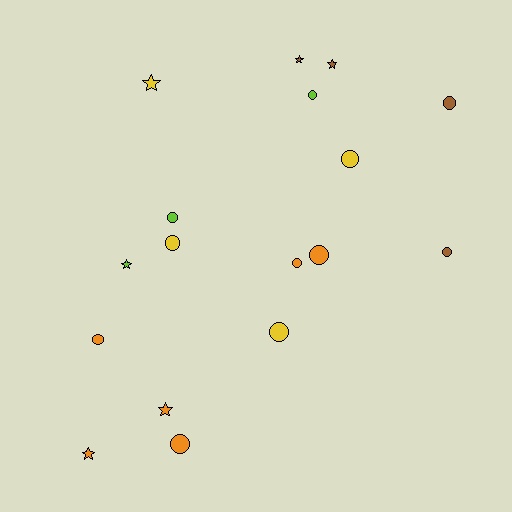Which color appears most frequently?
Orange, with 6 objects.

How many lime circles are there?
There are 2 lime circles.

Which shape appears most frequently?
Circle, with 11 objects.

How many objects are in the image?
There are 17 objects.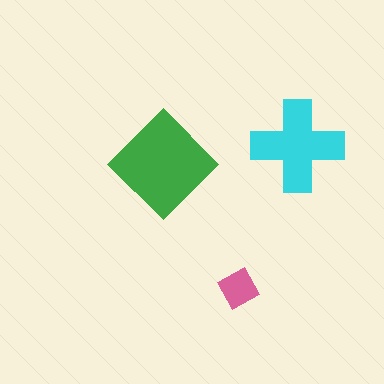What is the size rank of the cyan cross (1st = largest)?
2nd.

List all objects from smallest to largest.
The pink square, the cyan cross, the green diamond.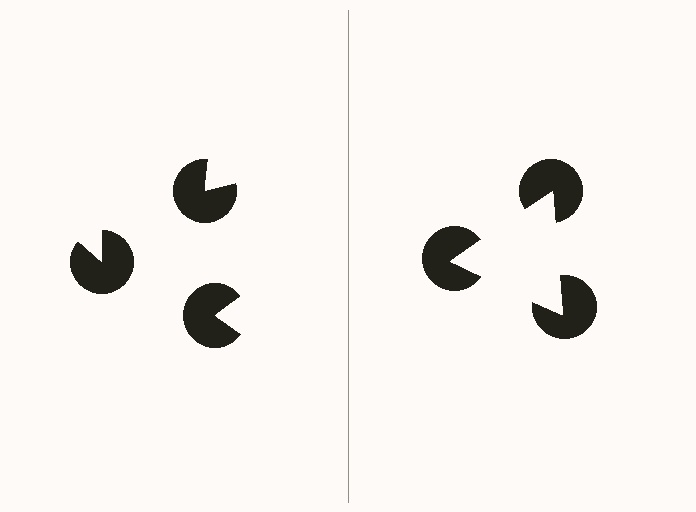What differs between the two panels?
The pac-man discs are positioned identically on both sides; only the wedge orientations differ. On the right they align to a triangle; on the left they are misaligned.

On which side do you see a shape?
An illusory triangle appears on the right side. On the left side the wedge cuts are rotated, so no coherent shape forms.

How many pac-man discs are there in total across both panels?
6 — 3 on each side.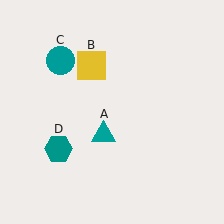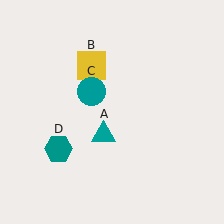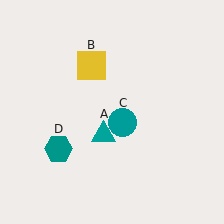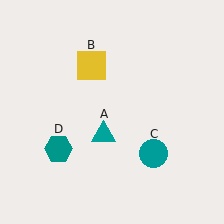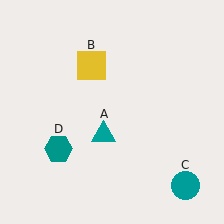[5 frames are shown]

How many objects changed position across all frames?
1 object changed position: teal circle (object C).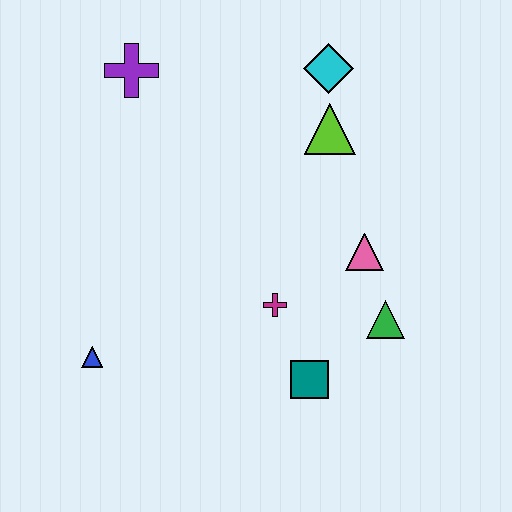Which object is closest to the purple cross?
The cyan diamond is closest to the purple cross.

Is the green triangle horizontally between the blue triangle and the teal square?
No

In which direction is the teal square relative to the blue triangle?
The teal square is to the right of the blue triangle.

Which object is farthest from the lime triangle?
The blue triangle is farthest from the lime triangle.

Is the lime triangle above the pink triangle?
Yes